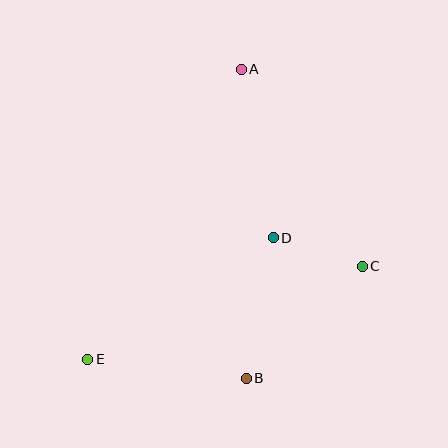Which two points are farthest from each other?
Points A and E are farthest from each other.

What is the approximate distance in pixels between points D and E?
The distance between D and E is approximately 222 pixels.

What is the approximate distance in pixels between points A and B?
The distance between A and B is approximately 309 pixels.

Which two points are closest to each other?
Points C and D are closest to each other.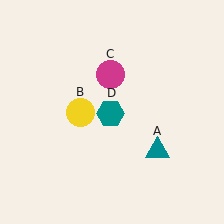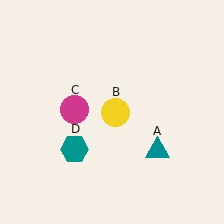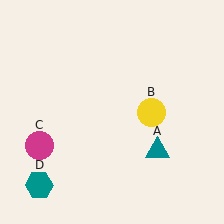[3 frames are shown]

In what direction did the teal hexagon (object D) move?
The teal hexagon (object D) moved down and to the left.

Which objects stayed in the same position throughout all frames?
Teal triangle (object A) remained stationary.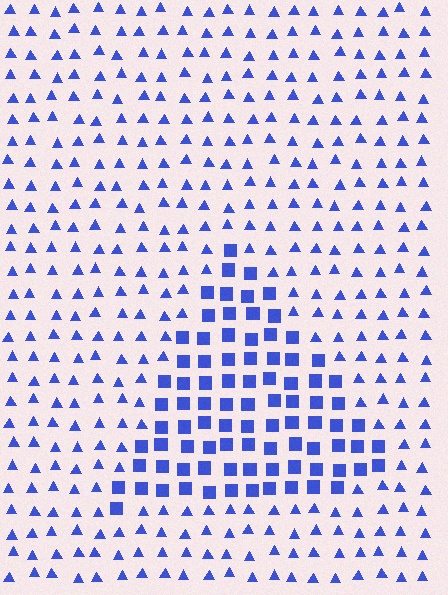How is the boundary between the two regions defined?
The boundary is defined by a change in element shape: squares inside vs. triangles outside. All elements share the same color and spacing.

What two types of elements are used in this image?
The image uses squares inside the triangle region and triangles outside it.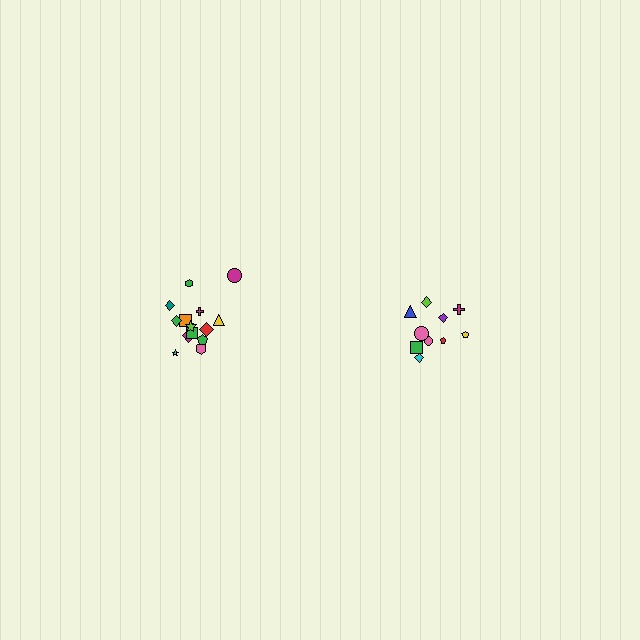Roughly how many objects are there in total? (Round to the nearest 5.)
Roughly 25 objects in total.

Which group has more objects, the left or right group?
The left group.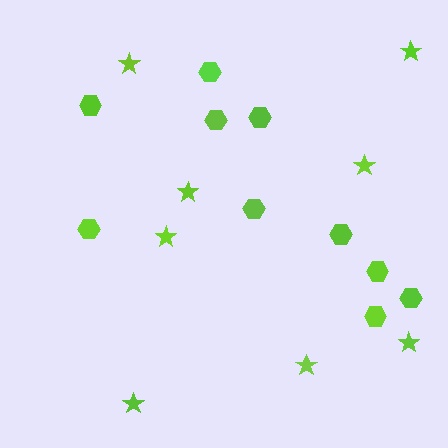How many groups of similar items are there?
There are 2 groups: one group of stars (8) and one group of hexagons (10).